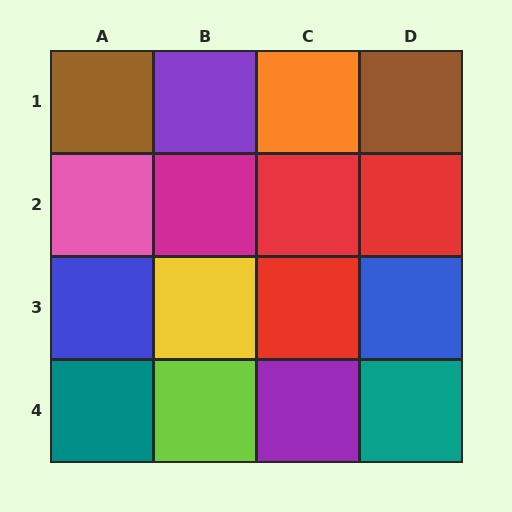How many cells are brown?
2 cells are brown.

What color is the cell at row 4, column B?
Lime.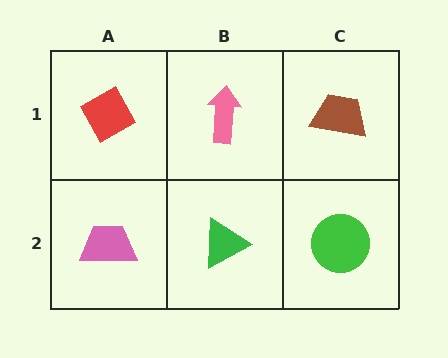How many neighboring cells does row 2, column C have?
2.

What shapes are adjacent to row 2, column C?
A brown trapezoid (row 1, column C), a green triangle (row 2, column B).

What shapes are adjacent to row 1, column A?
A pink trapezoid (row 2, column A), a pink arrow (row 1, column B).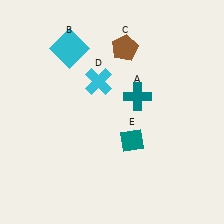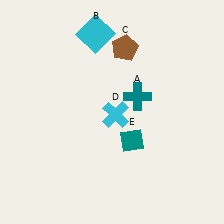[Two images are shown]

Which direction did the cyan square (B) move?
The cyan square (B) moved right.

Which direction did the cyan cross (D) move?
The cyan cross (D) moved down.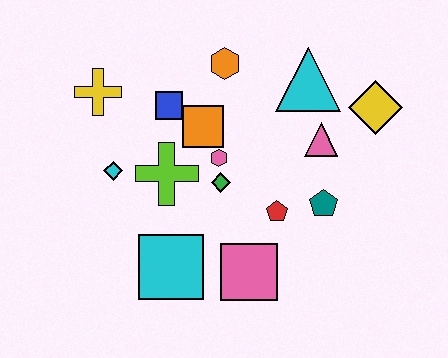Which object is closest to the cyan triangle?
The pink triangle is closest to the cyan triangle.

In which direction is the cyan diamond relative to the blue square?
The cyan diamond is below the blue square.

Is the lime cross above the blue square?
No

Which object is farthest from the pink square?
The yellow cross is farthest from the pink square.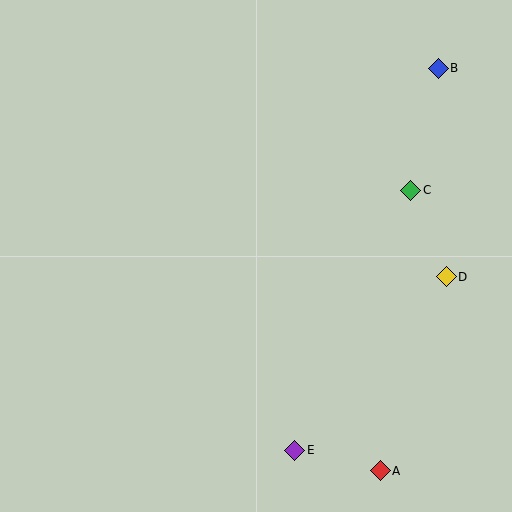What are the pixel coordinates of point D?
Point D is at (446, 277).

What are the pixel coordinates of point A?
Point A is at (380, 471).